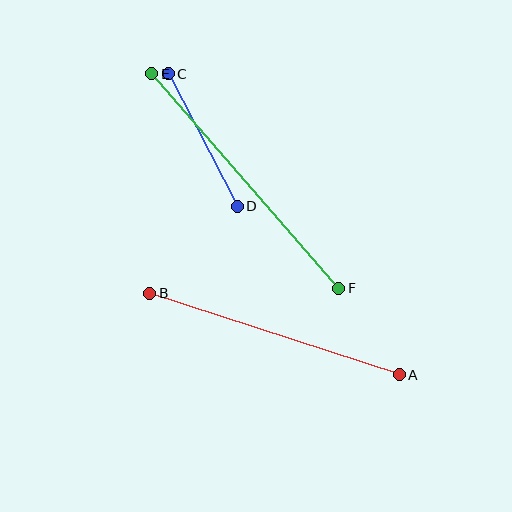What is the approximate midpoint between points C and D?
The midpoint is at approximately (203, 140) pixels.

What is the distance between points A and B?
The distance is approximately 263 pixels.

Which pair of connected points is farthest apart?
Points E and F are farthest apart.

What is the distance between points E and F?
The distance is approximately 284 pixels.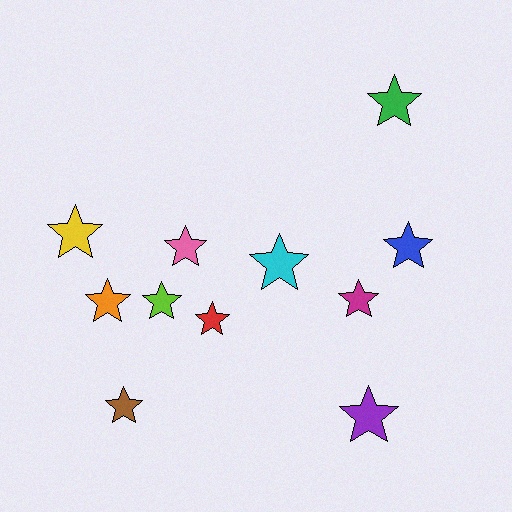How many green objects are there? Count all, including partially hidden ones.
There is 1 green object.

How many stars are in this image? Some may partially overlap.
There are 11 stars.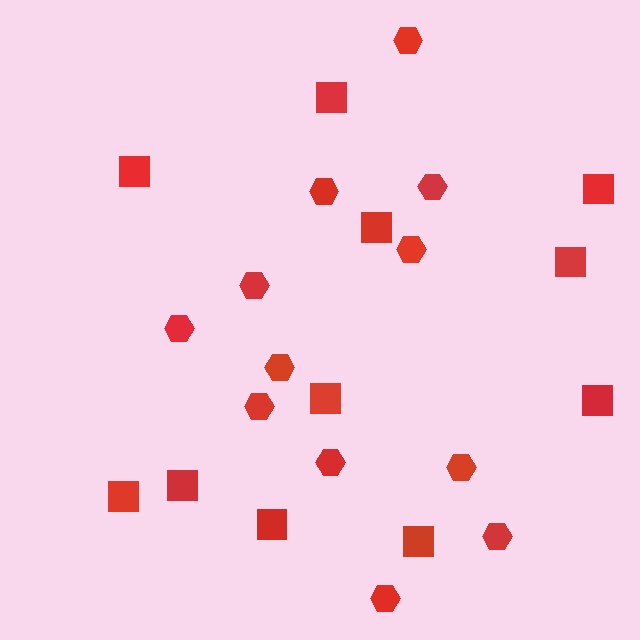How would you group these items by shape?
There are 2 groups: one group of squares (11) and one group of hexagons (12).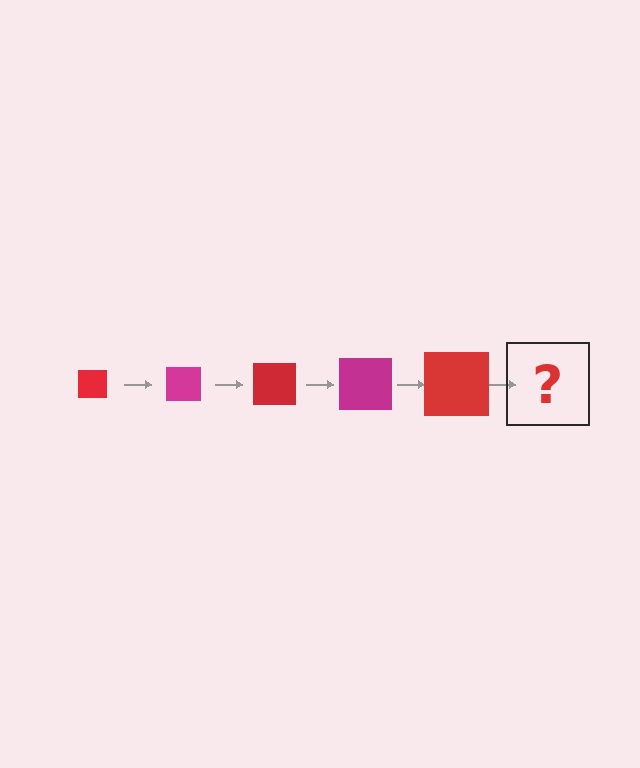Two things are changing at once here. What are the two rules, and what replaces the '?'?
The two rules are that the square grows larger each step and the color cycles through red and magenta. The '?' should be a magenta square, larger than the previous one.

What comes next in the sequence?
The next element should be a magenta square, larger than the previous one.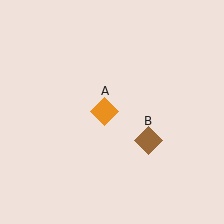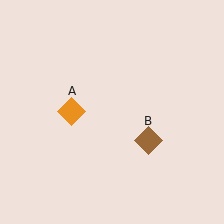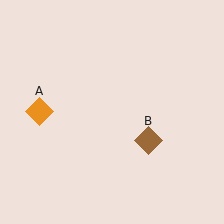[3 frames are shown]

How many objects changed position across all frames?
1 object changed position: orange diamond (object A).